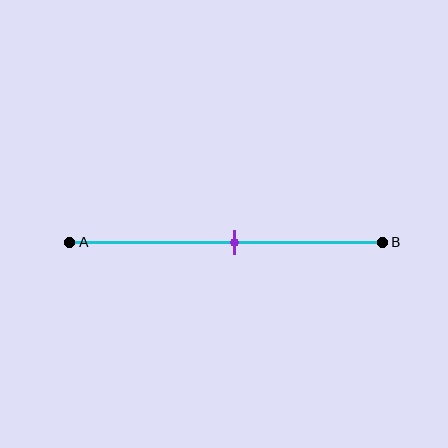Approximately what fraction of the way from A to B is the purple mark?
The purple mark is approximately 55% of the way from A to B.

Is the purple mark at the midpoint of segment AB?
Yes, the mark is approximately at the midpoint.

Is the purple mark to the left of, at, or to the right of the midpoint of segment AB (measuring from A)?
The purple mark is approximately at the midpoint of segment AB.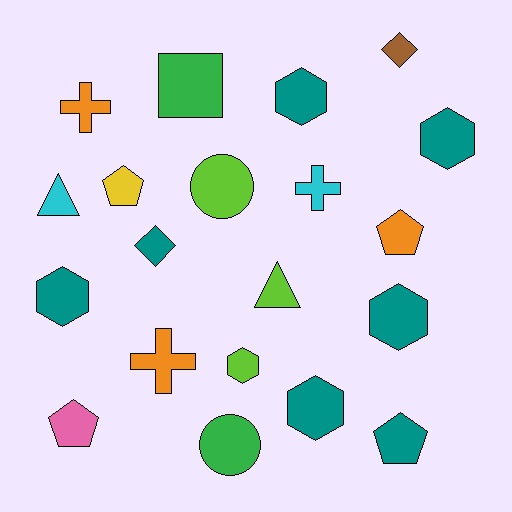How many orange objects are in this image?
There are 3 orange objects.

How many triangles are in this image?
There are 2 triangles.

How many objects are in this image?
There are 20 objects.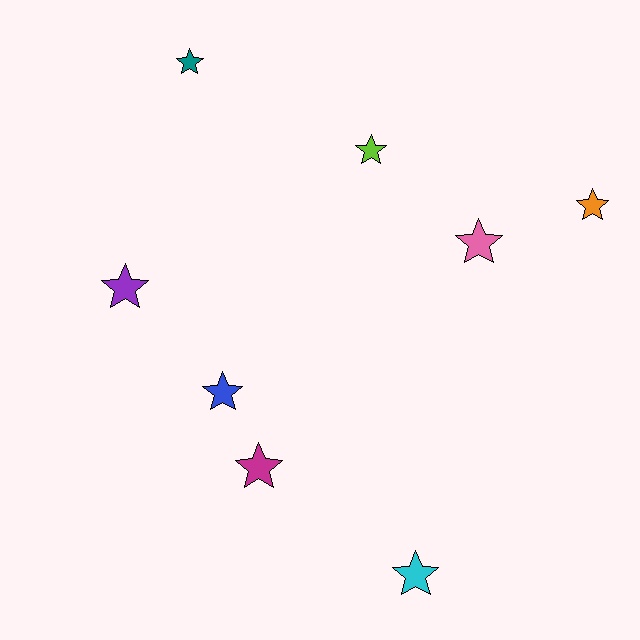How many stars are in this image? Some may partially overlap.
There are 8 stars.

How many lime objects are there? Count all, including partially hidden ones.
There is 1 lime object.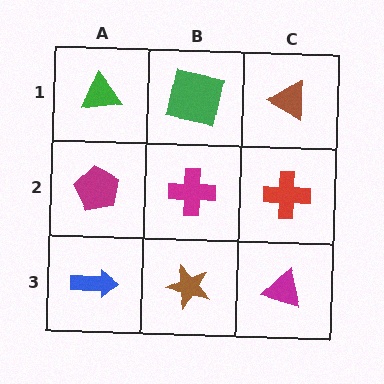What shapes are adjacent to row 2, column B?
A green square (row 1, column B), a brown star (row 3, column B), a magenta pentagon (row 2, column A), a red cross (row 2, column C).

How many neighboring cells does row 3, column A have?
2.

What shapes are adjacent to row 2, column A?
A green triangle (row 1, column A), a blue arrow (row 3, column A), a magenta cross (row 2, column B).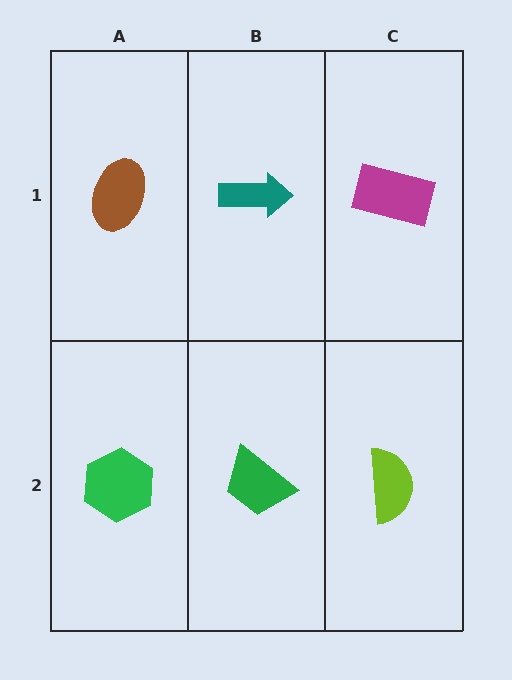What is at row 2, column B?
A green trapezoid.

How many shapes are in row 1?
3 shapes.